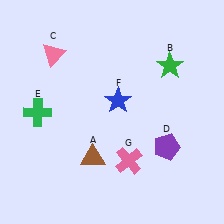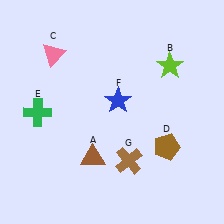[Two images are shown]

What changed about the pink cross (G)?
In Image 1, G is pink. In Image 2, it changed to brown.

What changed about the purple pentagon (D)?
In Image 1, D is purple. In Image 2, it changed to brown.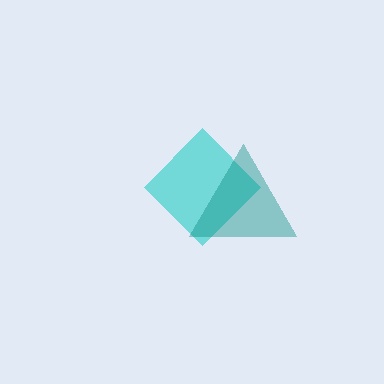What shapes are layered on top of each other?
The layered shapes are: a cyan diamond, a teal triangle.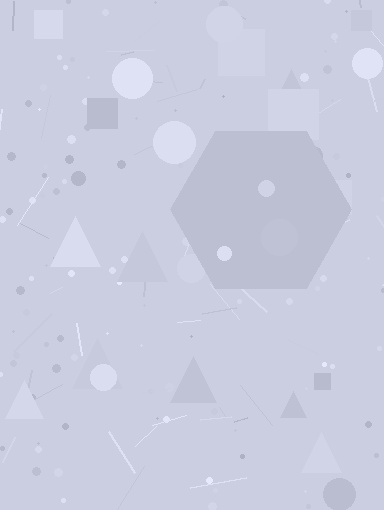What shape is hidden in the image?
A hexagon is hidden in the image.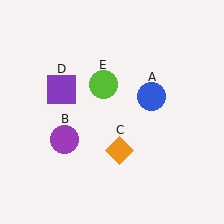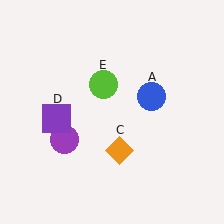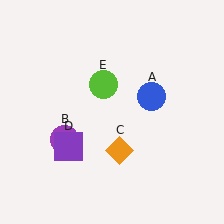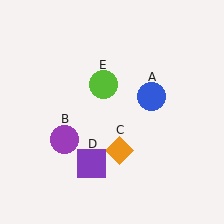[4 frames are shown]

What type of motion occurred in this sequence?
The purple square (object D) rotated counterclockwise around the center of the scene.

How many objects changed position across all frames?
1 object changed position: purple square (object D).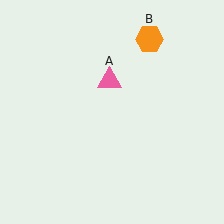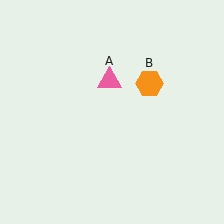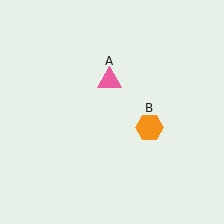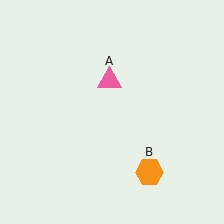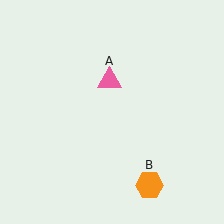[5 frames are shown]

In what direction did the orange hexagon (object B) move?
The orange hexagon (object B) moved down.